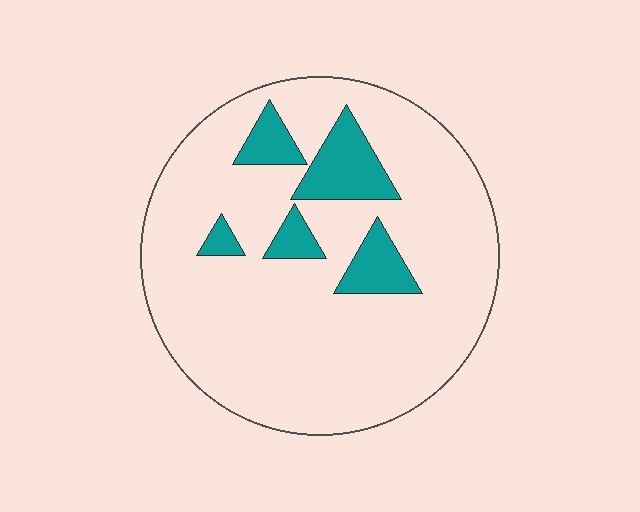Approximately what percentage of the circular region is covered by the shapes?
Approximately 15%.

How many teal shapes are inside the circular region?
5.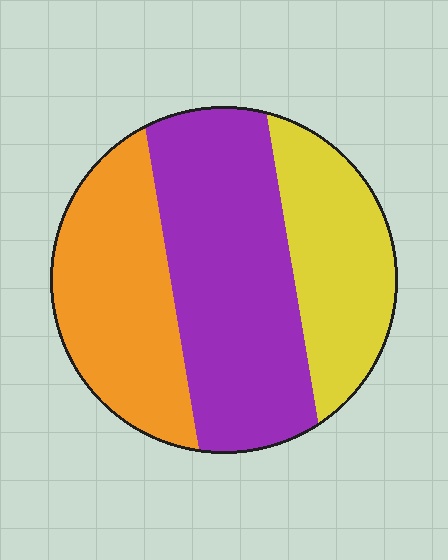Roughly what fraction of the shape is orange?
Orange takes up about one third (1/3) of the shape.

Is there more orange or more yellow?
Orange.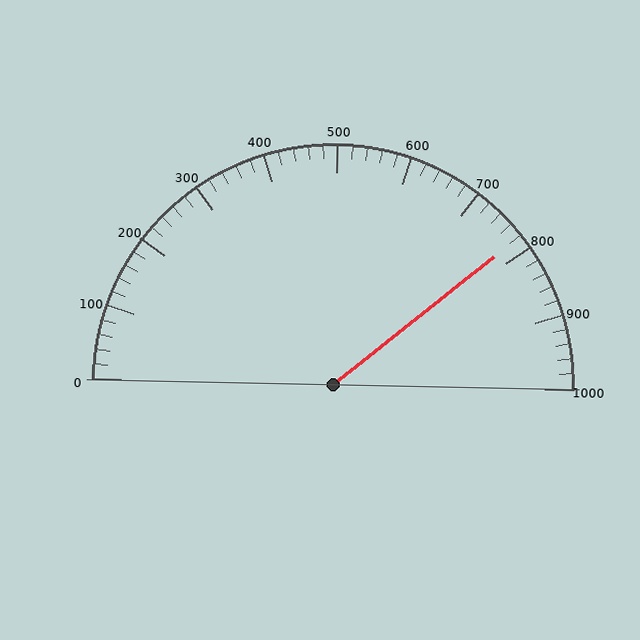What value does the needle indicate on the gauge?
The needle indicates approximately 780.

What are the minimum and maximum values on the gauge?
The gauge ranges from 0 to 1000.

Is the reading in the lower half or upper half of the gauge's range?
The reading is in the upper half of the range (0 to 1000).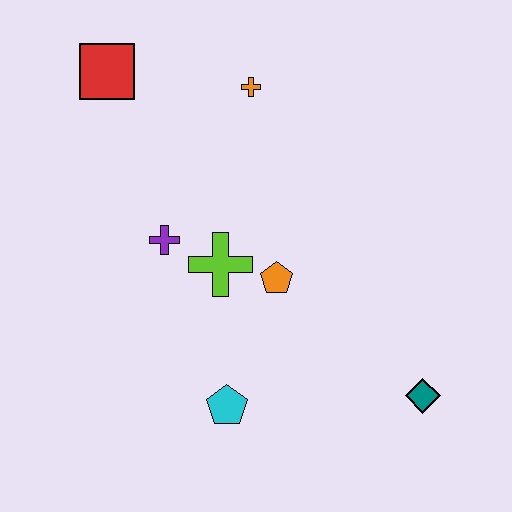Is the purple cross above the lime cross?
Yes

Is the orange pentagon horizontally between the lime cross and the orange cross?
No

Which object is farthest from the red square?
The teal diamond is farthest from the red square.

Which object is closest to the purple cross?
The lime cross is closest to the purple cross.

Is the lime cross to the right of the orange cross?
No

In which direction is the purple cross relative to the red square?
The purple cross is below the red square.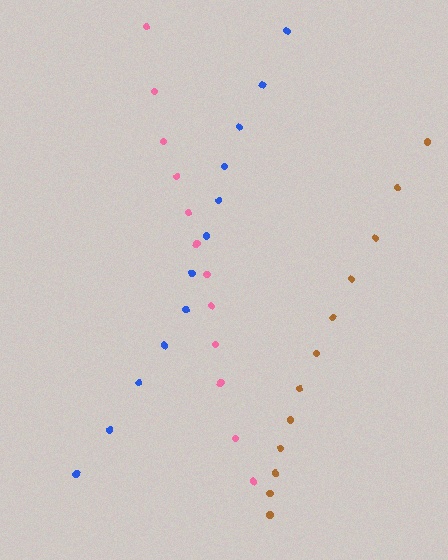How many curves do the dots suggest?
There are 3 distinct paths.